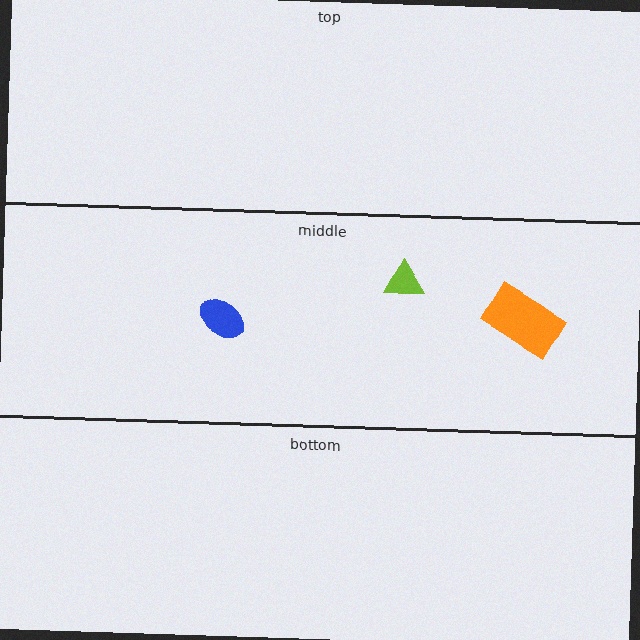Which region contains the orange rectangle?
The middle region.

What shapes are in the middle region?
The blue ellipse, the orange rectangle, the lime triangle.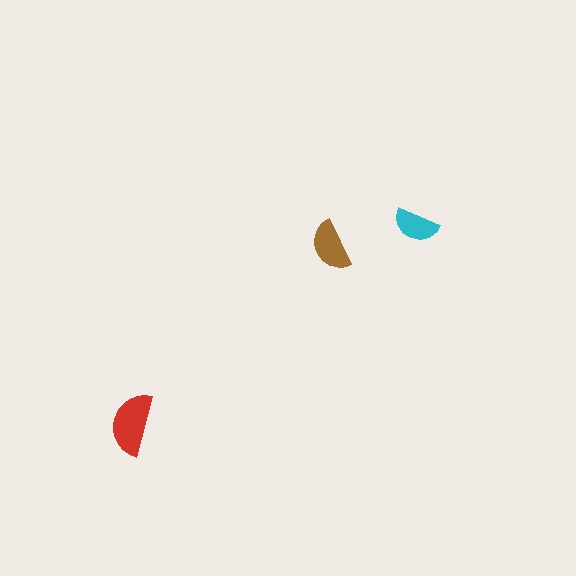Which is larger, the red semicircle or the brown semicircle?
The red one.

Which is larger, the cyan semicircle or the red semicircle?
The red one.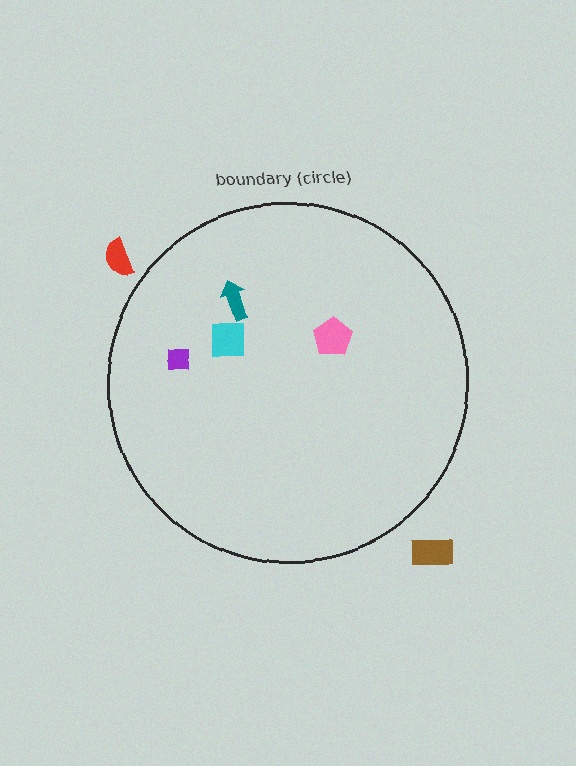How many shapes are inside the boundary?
4 inside, 2 outside.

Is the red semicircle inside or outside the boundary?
Outside.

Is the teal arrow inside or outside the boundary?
Inside.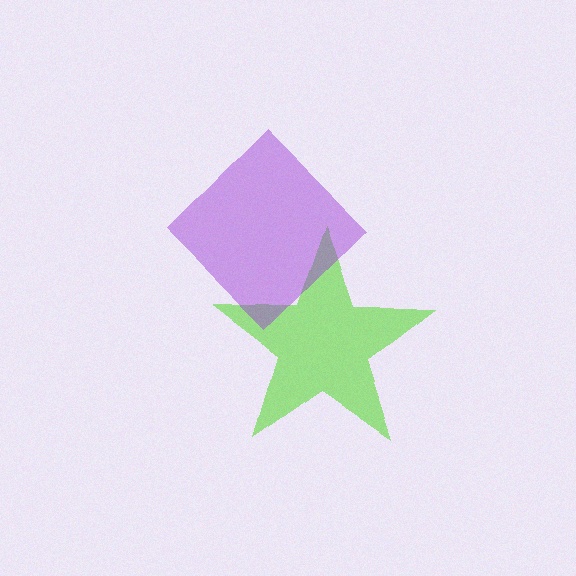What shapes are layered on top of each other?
The layered shapes are: a lime star, a purple diamond.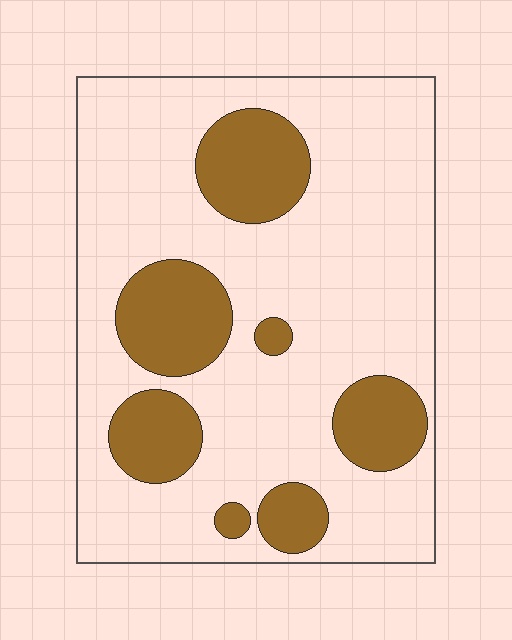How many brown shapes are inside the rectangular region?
7.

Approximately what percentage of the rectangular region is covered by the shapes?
Approximately 25%.